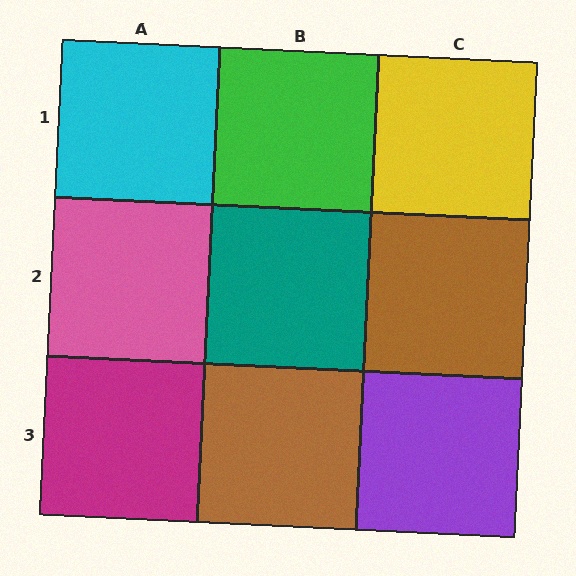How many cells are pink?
1 cell is pink.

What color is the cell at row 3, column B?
Brown.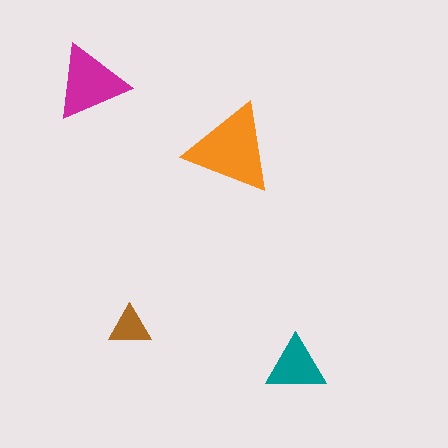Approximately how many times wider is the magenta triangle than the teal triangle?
About 1.5 times wider.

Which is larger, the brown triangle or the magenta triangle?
The magenta one.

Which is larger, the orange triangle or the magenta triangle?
The orange one.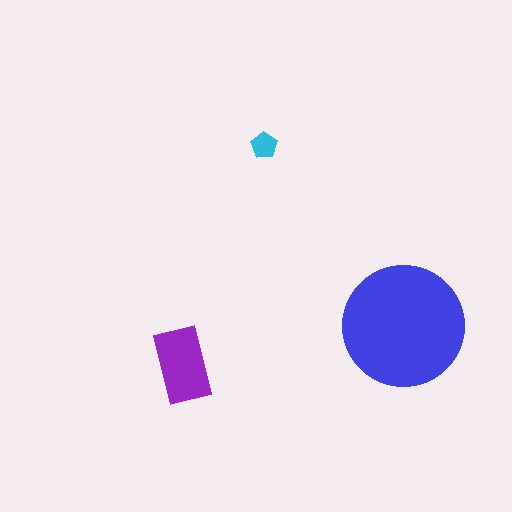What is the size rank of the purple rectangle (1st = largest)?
2nd.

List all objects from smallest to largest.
The cyan pentagon, the purple rectangle, the blue circle.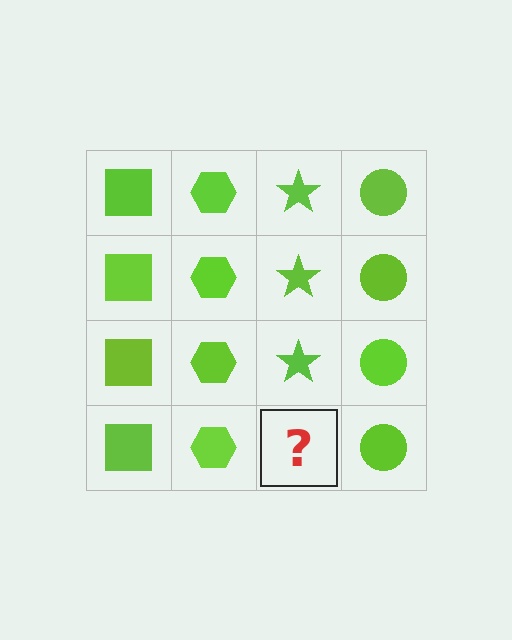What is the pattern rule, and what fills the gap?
The rule is that each column has a consistent shape. The gap should be filled with a lime star.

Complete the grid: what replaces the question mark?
The question mark should be replaced with a lime star.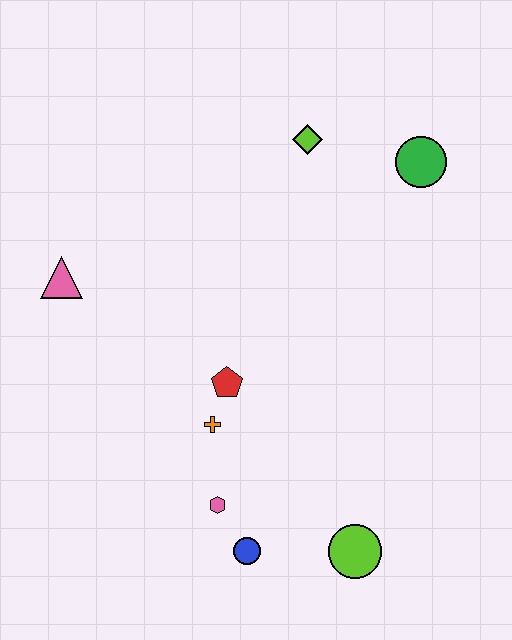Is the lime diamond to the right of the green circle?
No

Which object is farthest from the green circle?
The blue circle is farthest from the green circle.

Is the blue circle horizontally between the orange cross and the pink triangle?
No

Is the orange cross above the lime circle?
Yes